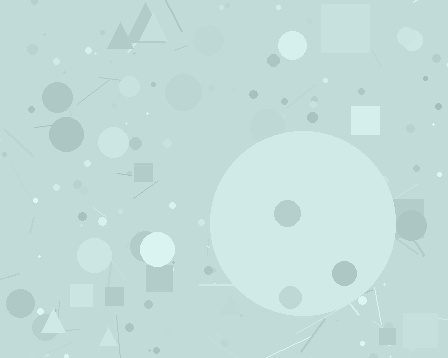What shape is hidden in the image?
A circle is hidden in the image.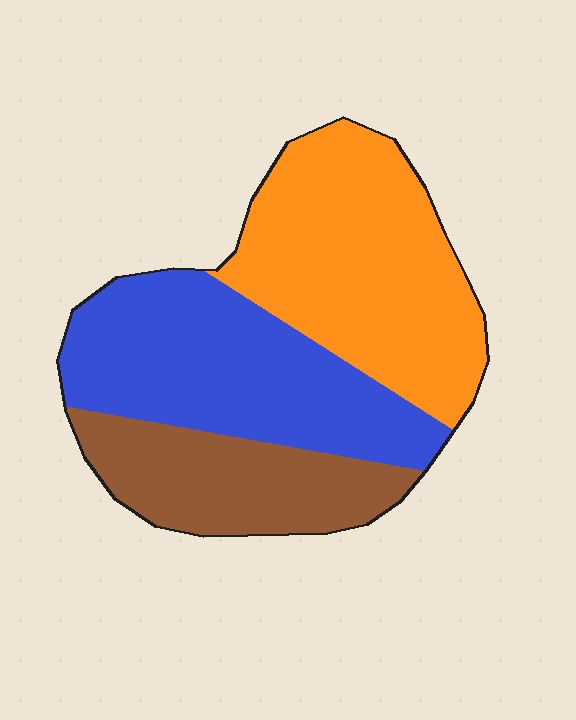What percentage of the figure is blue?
Blue covers about 35% of the figure.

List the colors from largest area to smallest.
From largest to smallest: orange, blue, brown.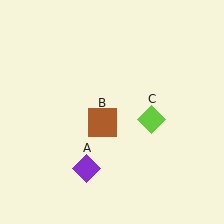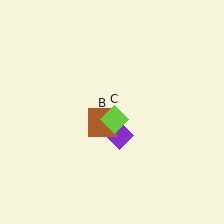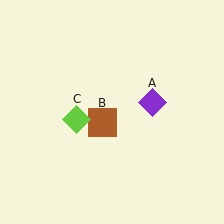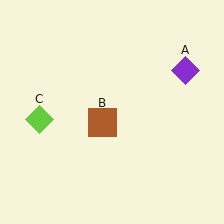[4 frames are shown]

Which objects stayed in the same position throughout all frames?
Brown square (object B) remained stationary.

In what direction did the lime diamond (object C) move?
The lime diamond (object C) moved left.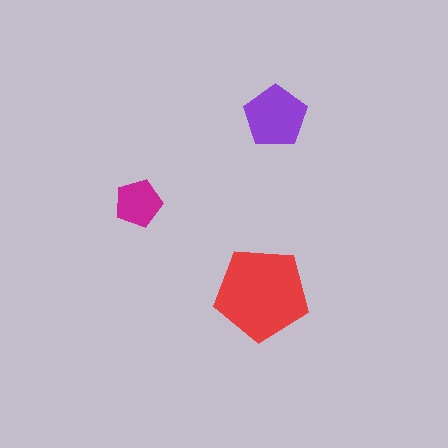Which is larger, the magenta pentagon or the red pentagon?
The red one.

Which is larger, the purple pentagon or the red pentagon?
The red one.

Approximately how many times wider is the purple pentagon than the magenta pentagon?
About 1.5 times wider.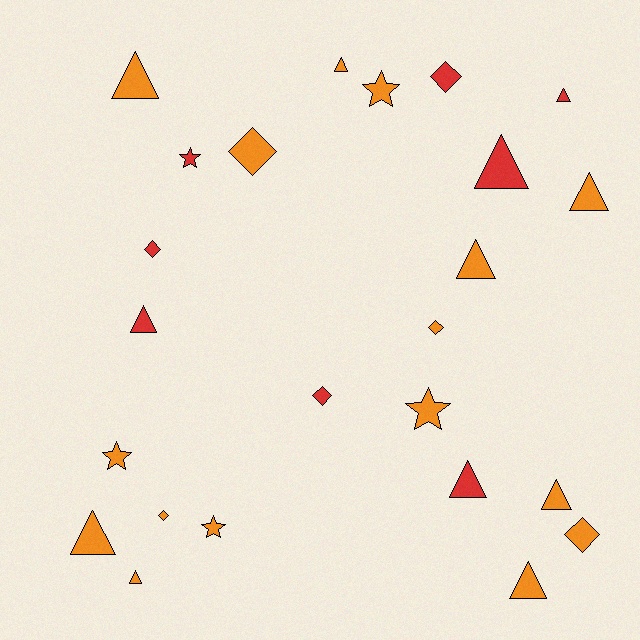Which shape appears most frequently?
Triangle, with 12 objects.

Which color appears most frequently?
Orange, with 16 objects.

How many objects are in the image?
There are 24 objects.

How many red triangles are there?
There are 4 red triangles.